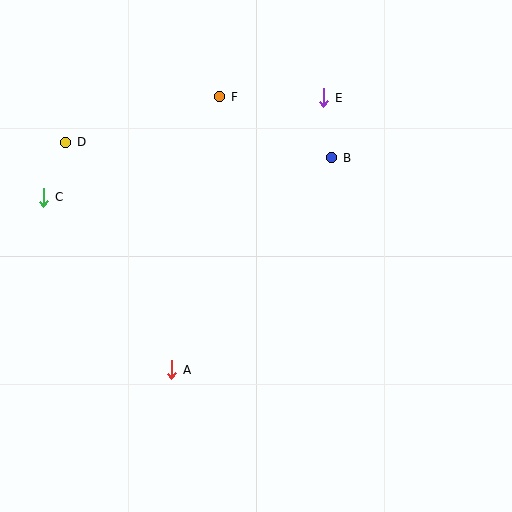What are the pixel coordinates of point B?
Point B is at (332, 158).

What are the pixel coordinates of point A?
Point A is at (172, 370).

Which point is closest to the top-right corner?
Point E is closest to the top-right corner.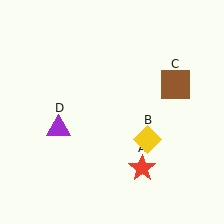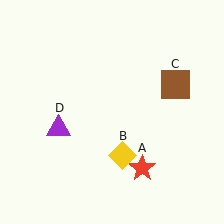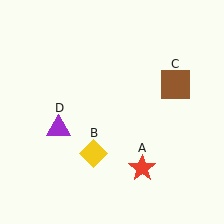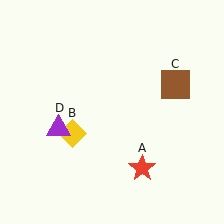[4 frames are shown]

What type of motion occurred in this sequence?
The yellow diamond (object B) rotated clockwise around the center of the scene.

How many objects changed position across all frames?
1 object changed position: yellow diamond (object B).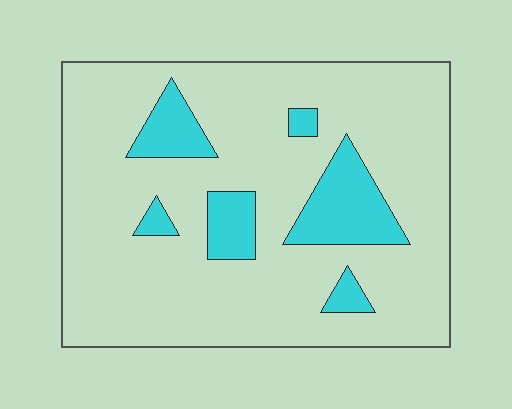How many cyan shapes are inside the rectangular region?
6.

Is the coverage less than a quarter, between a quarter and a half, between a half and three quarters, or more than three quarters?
Less than a quarter.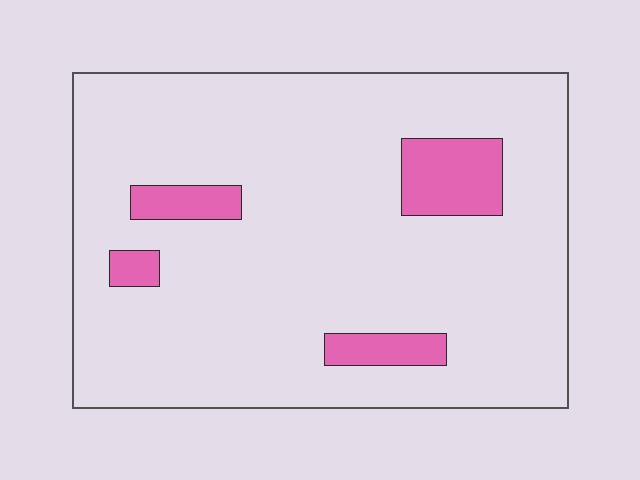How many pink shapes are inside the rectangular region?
4.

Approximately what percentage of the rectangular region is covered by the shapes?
Approximately 10%.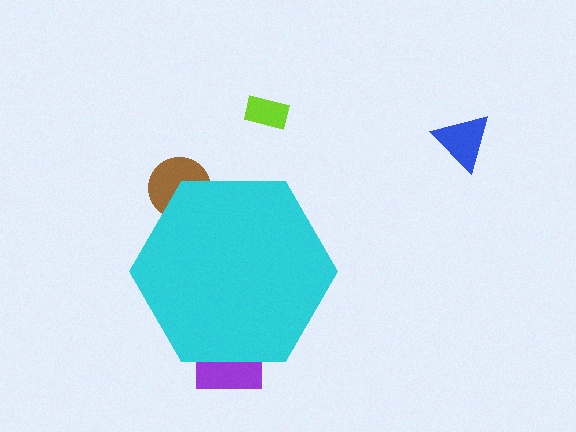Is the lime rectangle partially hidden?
No, the lime rectangle is fully visible.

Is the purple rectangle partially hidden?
Yes, the purple rectangle is partially hidden behind the cyan hexagon.